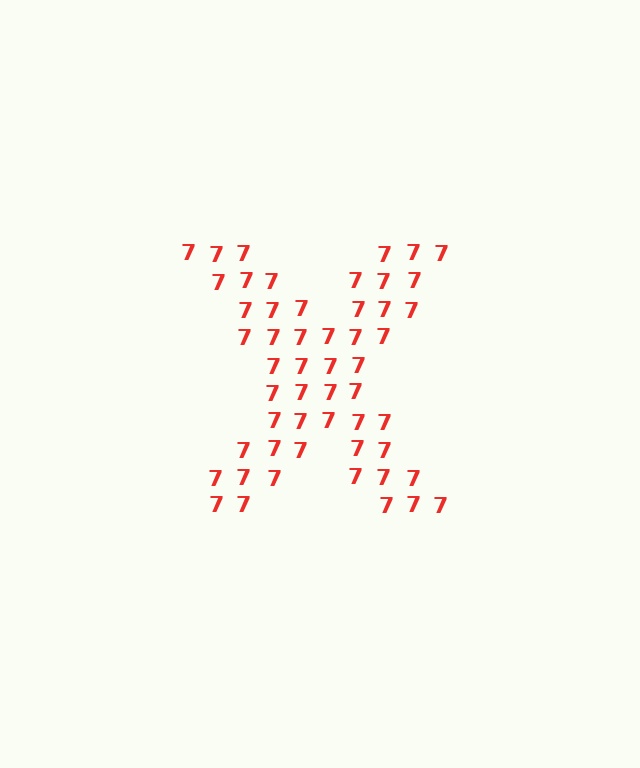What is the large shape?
The large shape is the letter X.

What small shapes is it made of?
It is made of small digit 7's.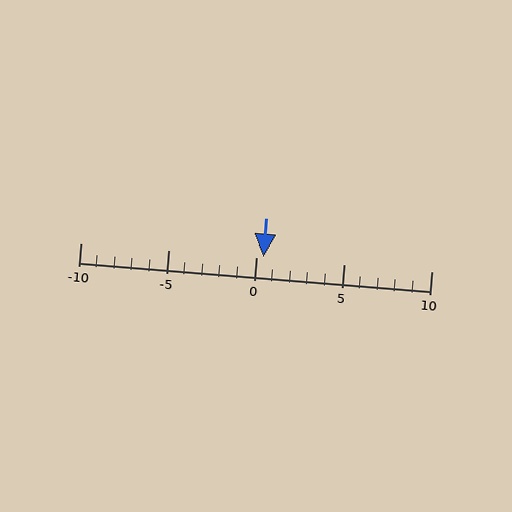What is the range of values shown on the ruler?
The ruler shows values from -10 to 10.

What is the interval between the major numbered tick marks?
The major tick marks are spaced 5 units apart.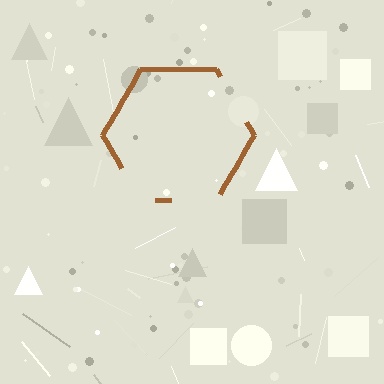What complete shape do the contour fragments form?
The contour fragments form a hexagon.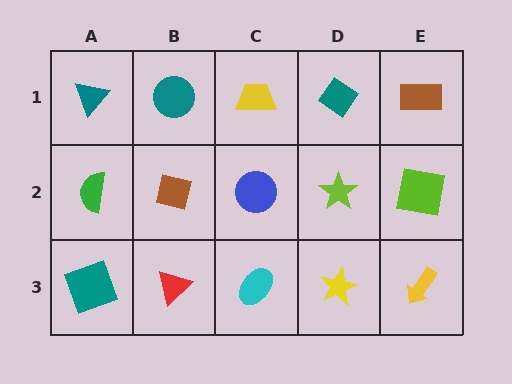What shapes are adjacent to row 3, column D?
A lime star (row 2, column D), a cyan ellipse (row 3, column C), a yellow arrow (row 3, column E).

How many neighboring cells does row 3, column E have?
2.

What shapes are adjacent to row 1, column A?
A green semicircle (row 2, column A), a teal circle (row 1, column B).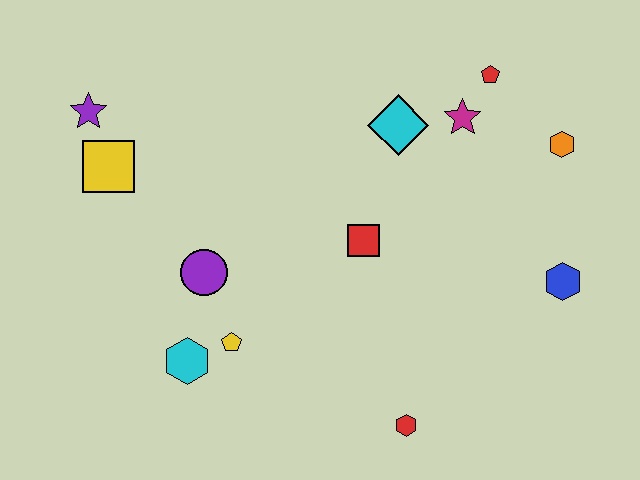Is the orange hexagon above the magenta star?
No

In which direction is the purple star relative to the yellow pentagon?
The purple star is above the yellow pentagon.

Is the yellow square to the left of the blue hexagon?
Yes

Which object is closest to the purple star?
The yellow square is closest to the purple star.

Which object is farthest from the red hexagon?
The purple star is farthest from the red hexagon.